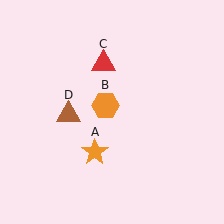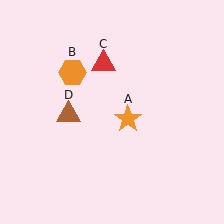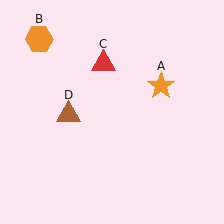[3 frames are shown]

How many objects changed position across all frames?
2 objects changed position: orange star (object A), orange hexagon (object B).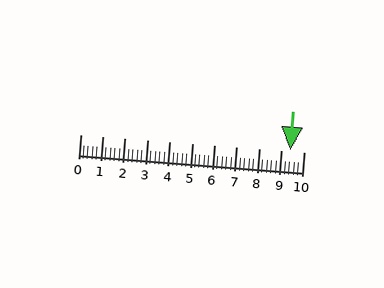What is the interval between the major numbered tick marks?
The major tick marks are spaced 1 units apart.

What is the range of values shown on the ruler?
The ruler shows values from 0 to 10.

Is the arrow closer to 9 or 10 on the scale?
The arrow is closer to 9.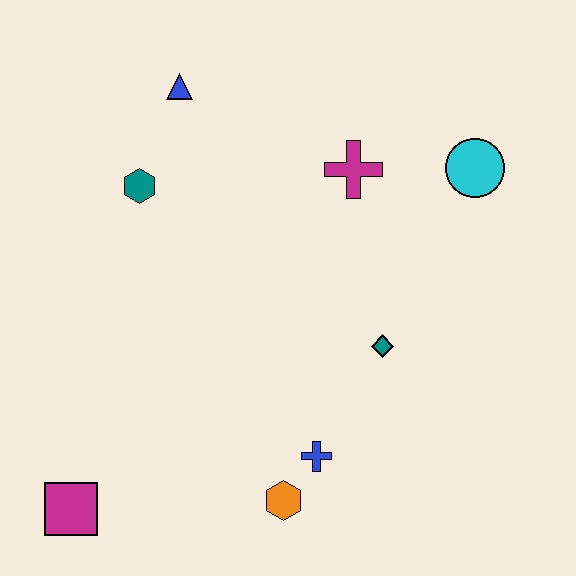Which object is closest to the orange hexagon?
The blue cross is closest to the orange hexagon.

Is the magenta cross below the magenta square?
No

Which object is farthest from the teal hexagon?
The orange hexagon is farthest from the teal hexagon.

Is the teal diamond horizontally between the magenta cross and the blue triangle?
No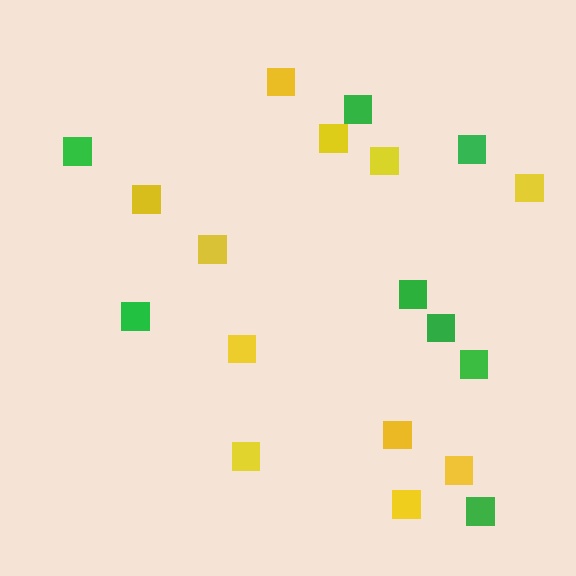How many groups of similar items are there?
There are 2 groups: one group of green squares (8) and one group of yellow squares (11).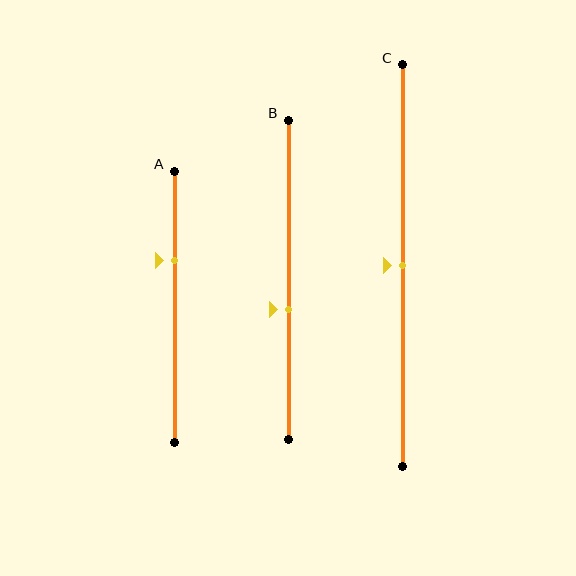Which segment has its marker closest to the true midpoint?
Segment C has its marker closest to the true midpoint.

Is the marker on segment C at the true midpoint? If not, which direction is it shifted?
Yes, the marker on segment C is at the true midpoint.